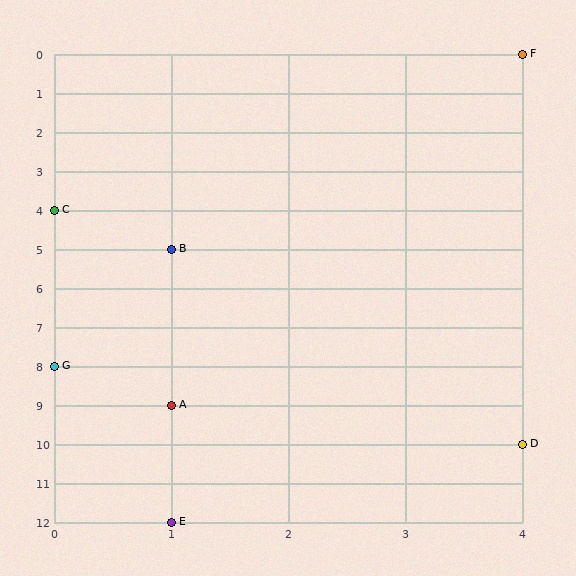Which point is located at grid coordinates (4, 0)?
Point F is at (4, 0).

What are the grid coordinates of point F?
Point F is at grid coordinates (4, 0).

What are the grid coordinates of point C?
Point C is at grid coordinates (0, 4).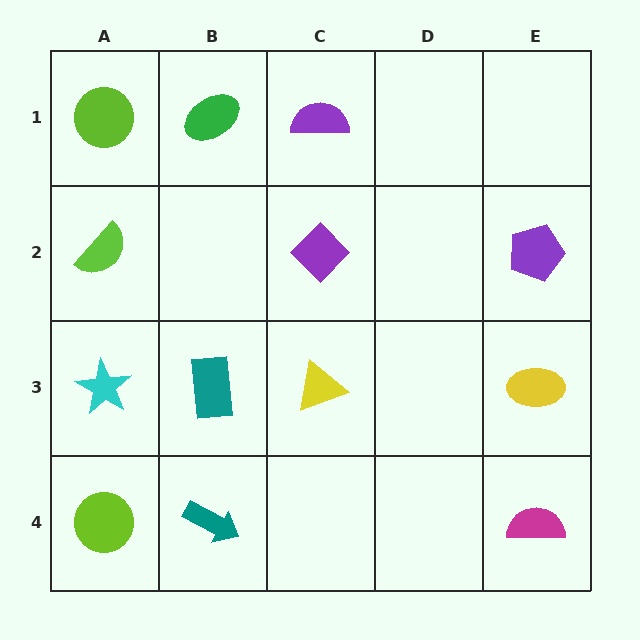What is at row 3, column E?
A yellow ellipse.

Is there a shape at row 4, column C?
No, that cell is empty.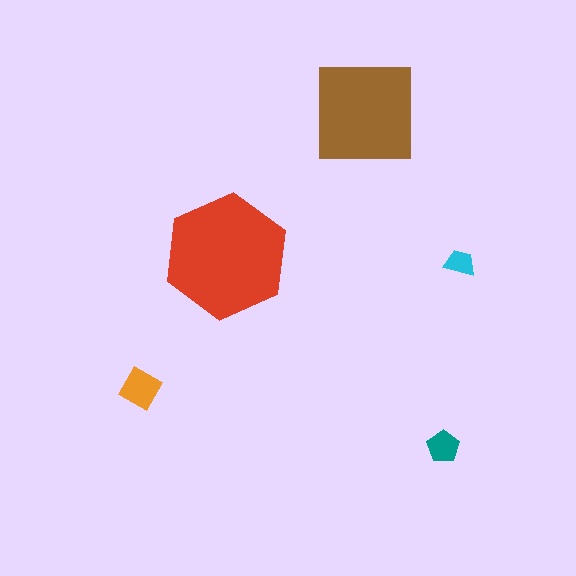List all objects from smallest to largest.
The cyan trapezoid, the teal pentagon, the orange diamond, the brown square, the red hexagon.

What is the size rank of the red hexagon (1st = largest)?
1st.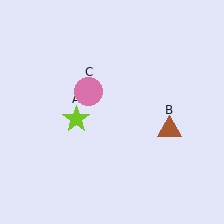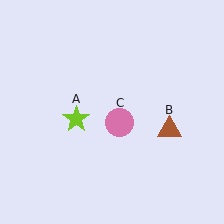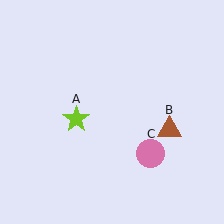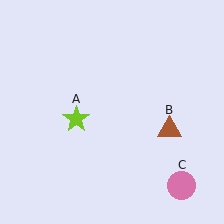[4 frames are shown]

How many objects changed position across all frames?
1 object changed position: pink circle (object C).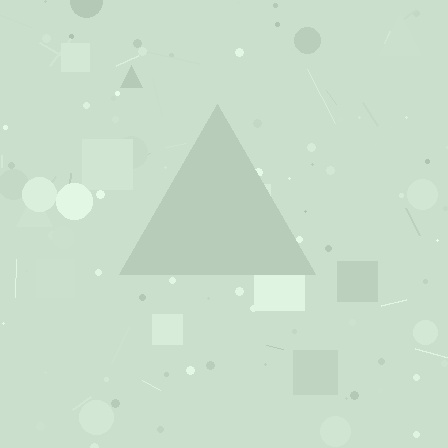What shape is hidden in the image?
A triangle is hidden in the image.